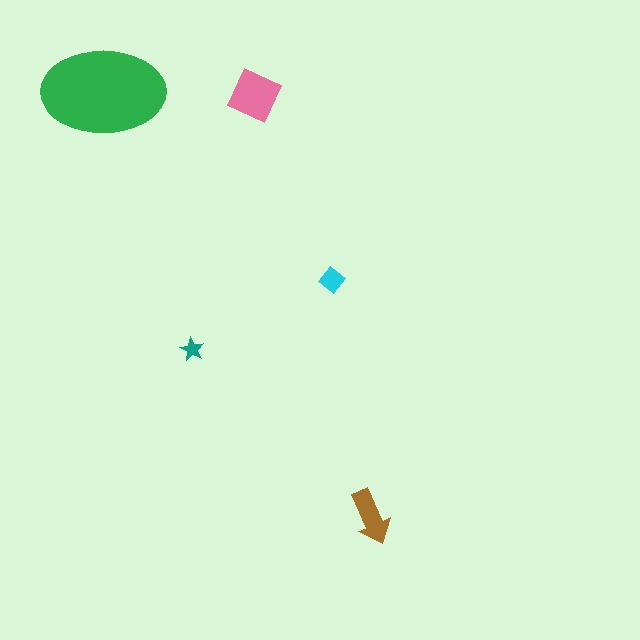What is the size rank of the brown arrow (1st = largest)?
3rd.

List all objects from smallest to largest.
The teal star, the cyan diamond, the brown arrow, the pink square, the green ellipse.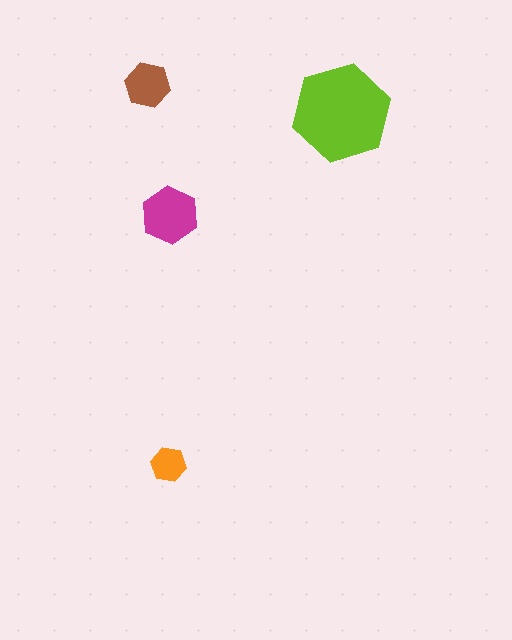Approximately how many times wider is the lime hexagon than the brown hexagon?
About 2 times wider.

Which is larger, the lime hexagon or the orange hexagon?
The lime one.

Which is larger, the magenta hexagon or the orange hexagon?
The magenta one.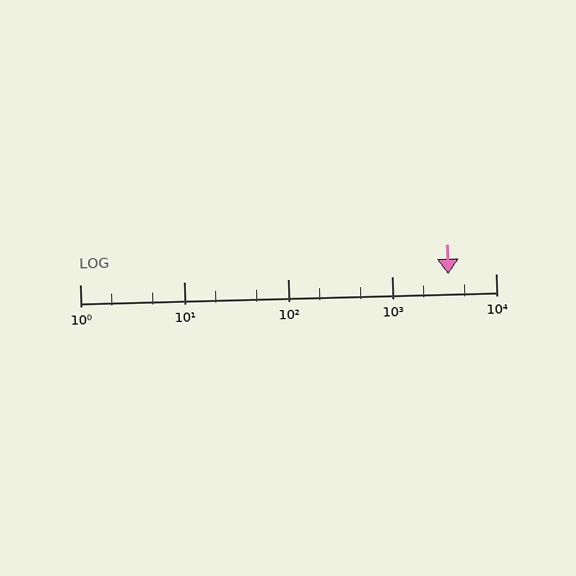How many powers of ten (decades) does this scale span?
The scale spans 4 decades, from 1 to 10000.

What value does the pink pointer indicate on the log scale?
The pointer indicates approximately 3500.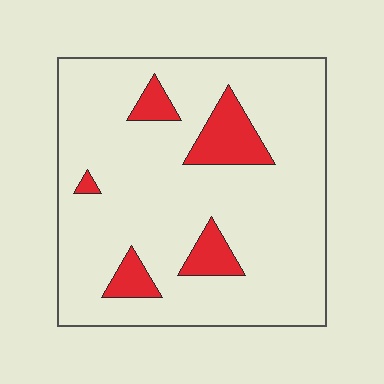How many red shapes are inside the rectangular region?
5.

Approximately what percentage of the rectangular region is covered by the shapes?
Approximately 15%.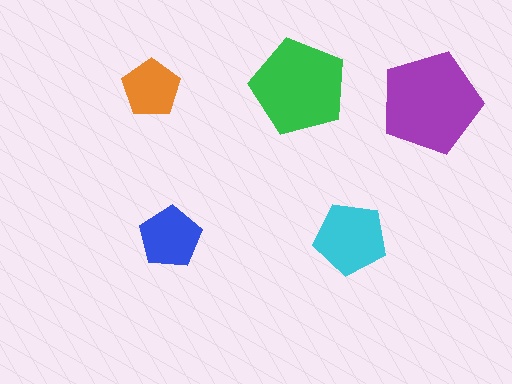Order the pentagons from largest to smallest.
the purple one, the green one, the cyan one, the blue one, the orange one.